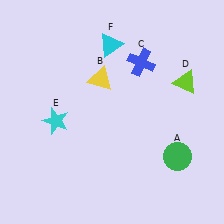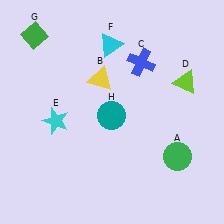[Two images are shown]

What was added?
A green diamond (G), a teal circle (H) were added in Image 2.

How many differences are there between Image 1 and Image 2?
There are 2 differences between the two images.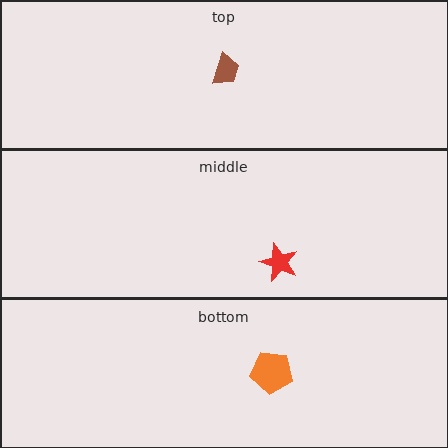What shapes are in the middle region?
The red star.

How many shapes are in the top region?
1.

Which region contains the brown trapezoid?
The top region.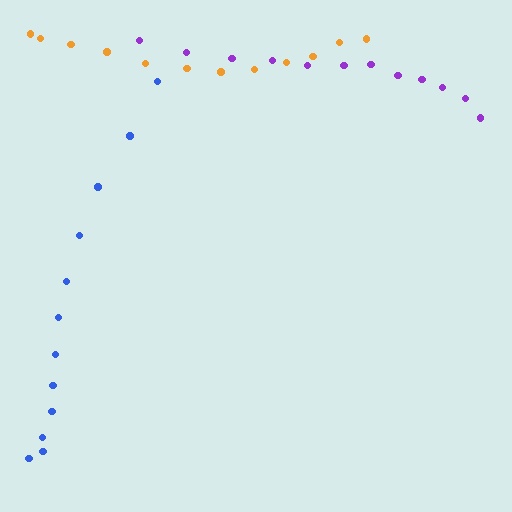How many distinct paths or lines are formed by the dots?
There are 3 distinct paths.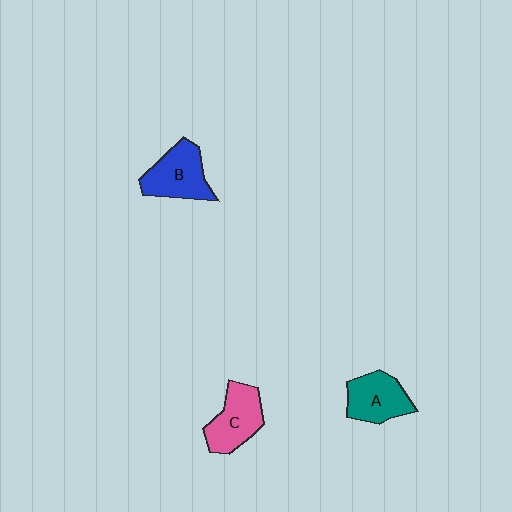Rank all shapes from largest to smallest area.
From largest to smallest: B (blue), C (pink), A (teal).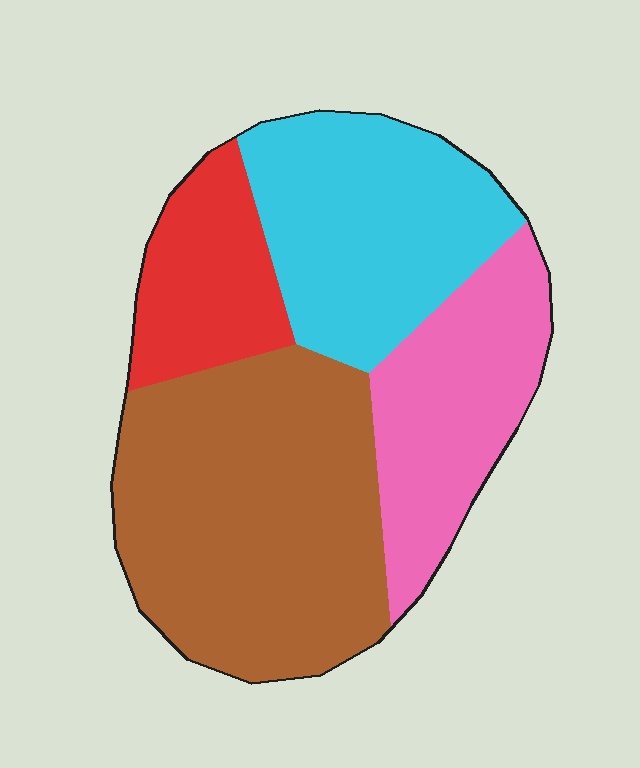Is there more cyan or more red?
Cyan.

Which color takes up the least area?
Red, at roughly 15%.